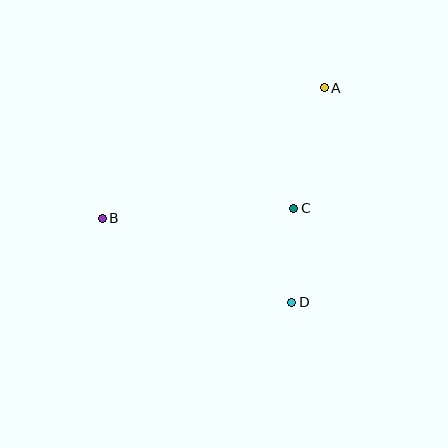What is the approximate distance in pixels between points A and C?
The distance between A and C is approximately 124 pixels.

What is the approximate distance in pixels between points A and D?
The distance between A and D is approximately 217 pixels.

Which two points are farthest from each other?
Points A and B are farthest from each other.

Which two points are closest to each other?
Points C and D are closest to each other.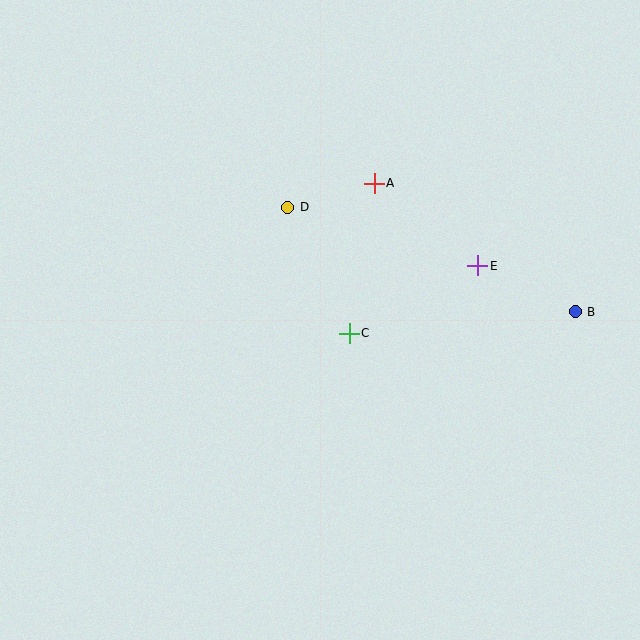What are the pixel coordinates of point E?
Point E is at (478, 266).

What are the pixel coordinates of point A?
Point A is at (374, 183).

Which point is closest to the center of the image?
Point C at (349, 333) is closest to the center.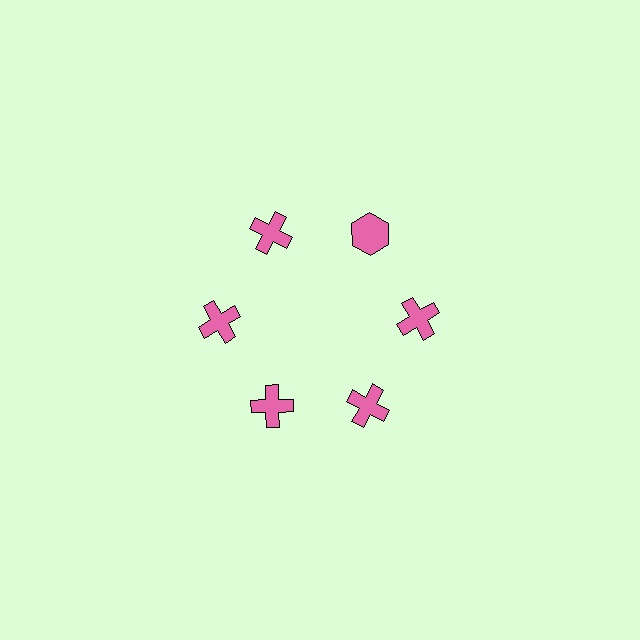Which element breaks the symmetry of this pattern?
The pink hexagon at roughly the 1 o'clock position breaks the symmetry. All other shapes are pink crosses.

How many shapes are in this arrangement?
There are 6 shapes arranged in a ring pattern.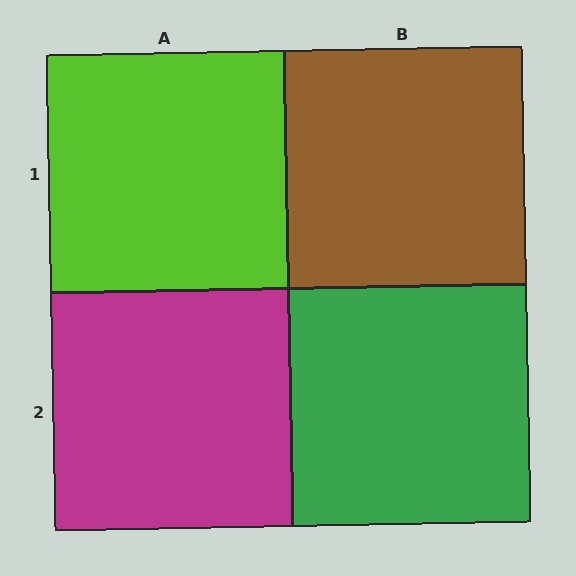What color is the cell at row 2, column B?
Green.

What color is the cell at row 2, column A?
Magenta.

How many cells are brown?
1 cell is brown.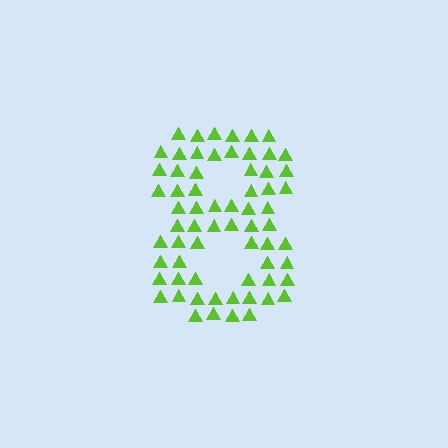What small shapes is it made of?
It is made of small triangles.